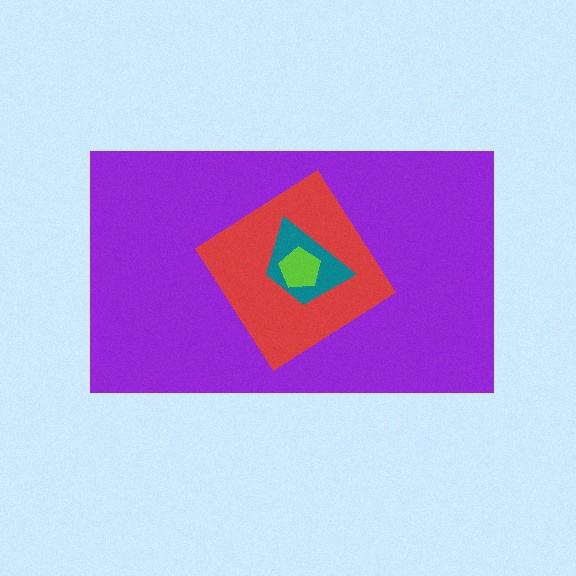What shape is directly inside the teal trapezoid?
The lime pentagon.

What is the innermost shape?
The lime pentagon.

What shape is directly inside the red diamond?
The teal trapezoid.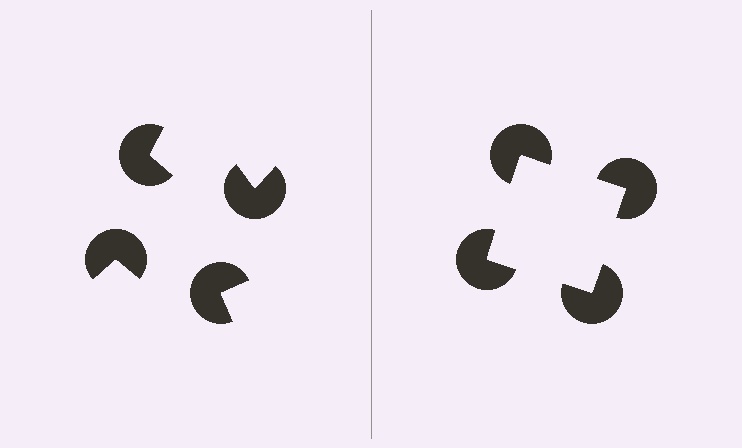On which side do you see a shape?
An illusory square appears on the right side. On the left side the wedge cuts are rotated, so no coherent shape forms.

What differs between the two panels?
The pac-man discs are positioned identically on both sides; only the wedge orientations differ. On the right they align to a square; on the left they are misaligned.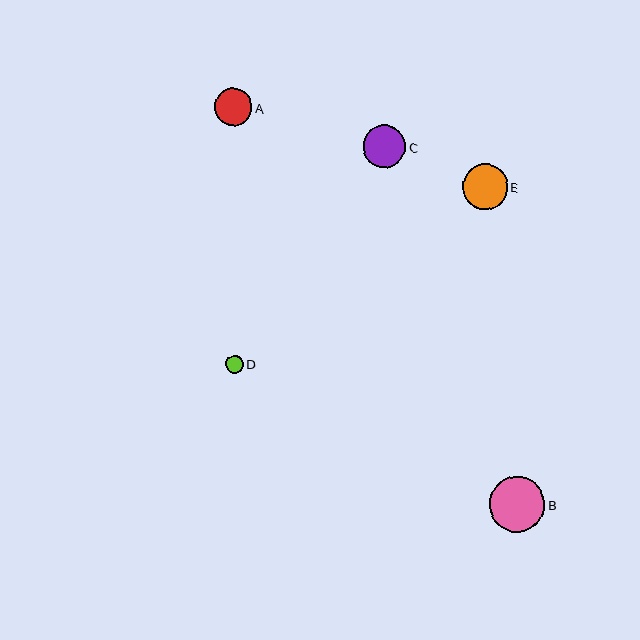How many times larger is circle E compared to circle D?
Circle E is approximately 2.5 times the size of circle D.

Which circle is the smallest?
Circle D is the smallest with a size of approximately 18 pixels.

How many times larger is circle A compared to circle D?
Circle A is approximately 2.1 times the size of circle D.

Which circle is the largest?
Circle B is the largest with a size of approximately 56 pixels.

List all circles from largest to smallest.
From largest to smallest: B, E, C, A, D.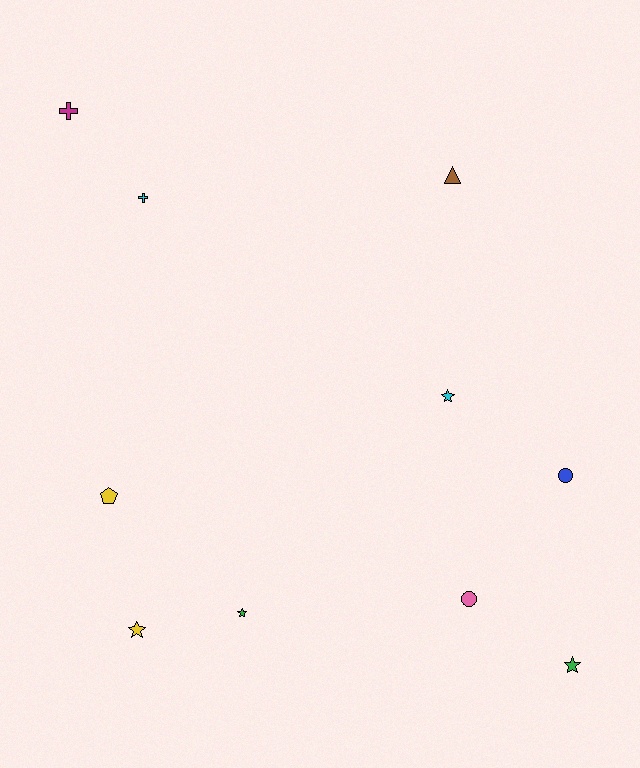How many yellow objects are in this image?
There are 2 yellow objects.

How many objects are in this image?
There are 10 objects.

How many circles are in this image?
There are 2 circles.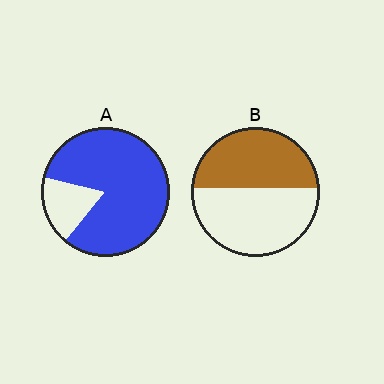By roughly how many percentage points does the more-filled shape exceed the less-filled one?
By roughly 35 percentage points (A over B).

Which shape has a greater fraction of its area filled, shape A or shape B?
Shape A.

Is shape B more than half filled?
Roughly half.